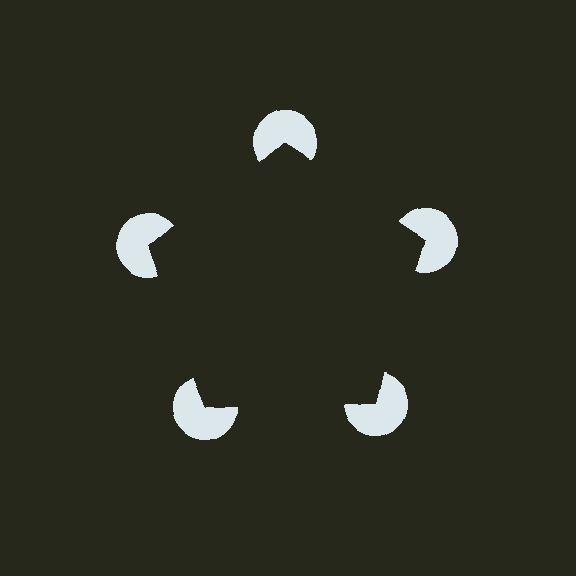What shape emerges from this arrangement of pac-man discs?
An illusory pentagon — its edges are inferred from the aligned wedge cuts in the pac-man discs, not physically drawn.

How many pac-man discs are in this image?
There are 5 — one at each vertex of the illusory pentagon.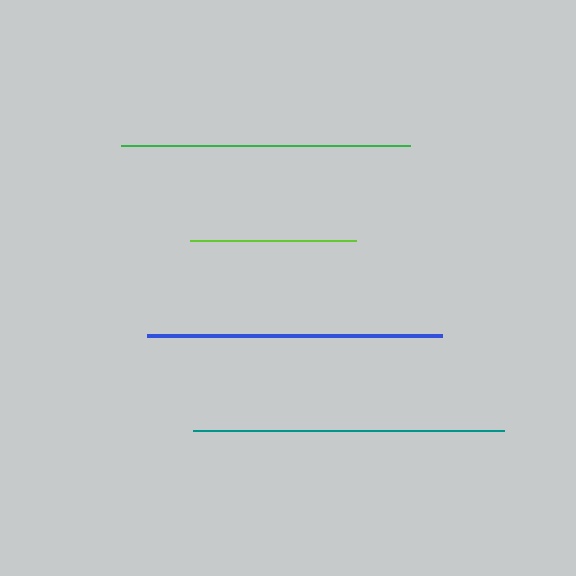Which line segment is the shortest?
The lime line is the shortest at approximately 166 pixels.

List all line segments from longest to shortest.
From longest to shortest: teal, blue, green, lime.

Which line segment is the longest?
The teal line is the longest at approximately 311 pixels.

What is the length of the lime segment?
The lime segment is approximately 166 pixels long.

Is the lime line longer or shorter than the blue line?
The blue line is longer than the lime line.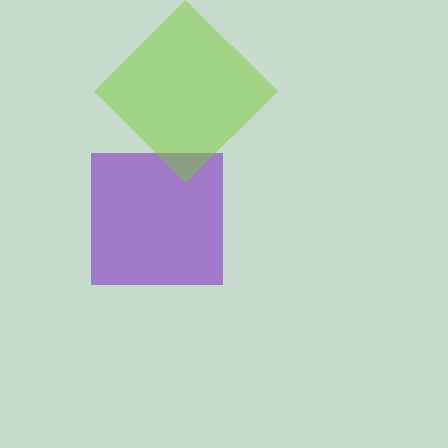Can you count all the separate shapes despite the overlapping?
Yes, there are 2 separate shapes.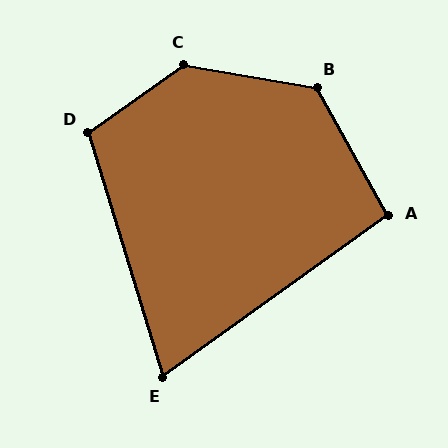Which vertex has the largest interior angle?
C, at approximately 135 degrees.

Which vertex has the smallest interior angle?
E, at approximately 72 degrees.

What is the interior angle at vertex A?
Approximately 96 degrees (obtuse).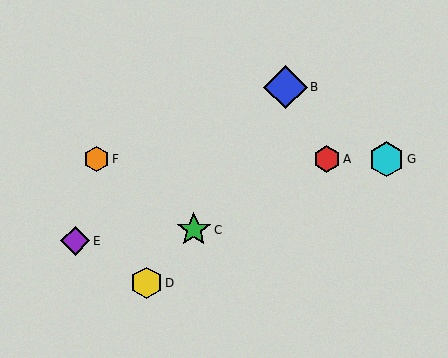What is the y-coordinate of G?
Object G is at y≈159.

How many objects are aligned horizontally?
3 objects (A, F, G) are aligned horizontally.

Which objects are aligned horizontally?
Objects A, F, G are aligned horizontally.